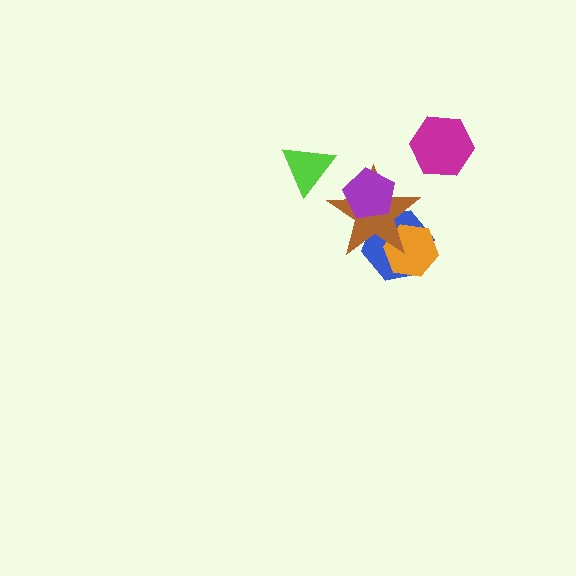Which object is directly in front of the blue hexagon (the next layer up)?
The orange hexagon is directly in front of the blue hexagon.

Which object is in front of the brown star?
The purple pentagon is in front of the brown star.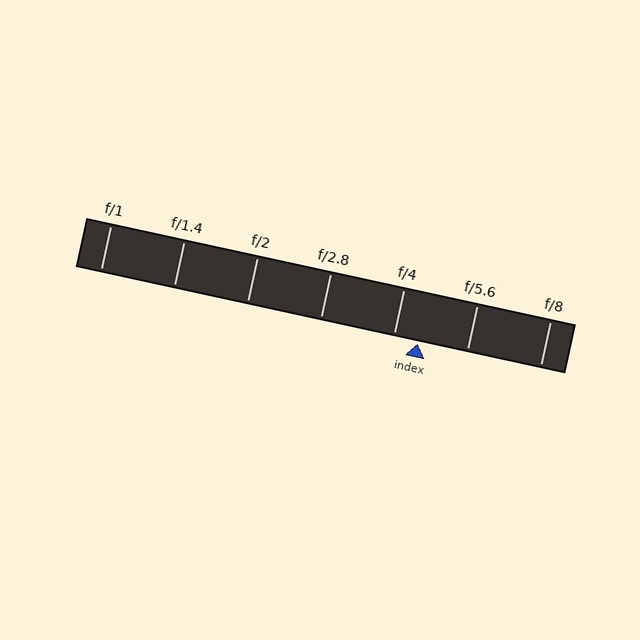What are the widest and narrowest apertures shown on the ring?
The widest aperture shown is f/1 and the narrowest is f/8.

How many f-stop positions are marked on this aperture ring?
There are 7 f-stop positions marked.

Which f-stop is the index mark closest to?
The index mark is closest to f/4.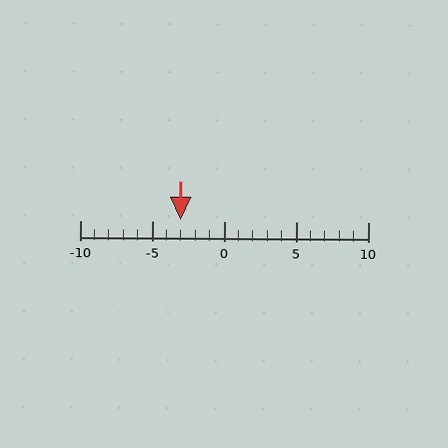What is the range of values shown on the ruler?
The ruler shows values from -10 to 10.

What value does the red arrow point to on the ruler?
The red arrow points to approximately -3.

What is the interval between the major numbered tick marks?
The major tick marks are spaced 5 units apart.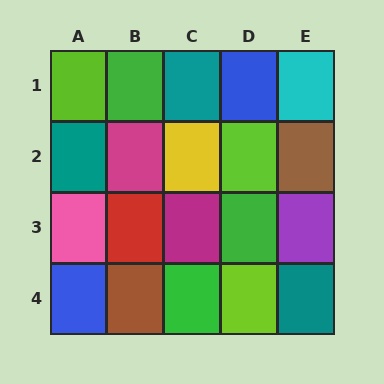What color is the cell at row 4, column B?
Brown.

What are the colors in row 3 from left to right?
Pink, red, magenta, green, purple.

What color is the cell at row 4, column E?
Teal.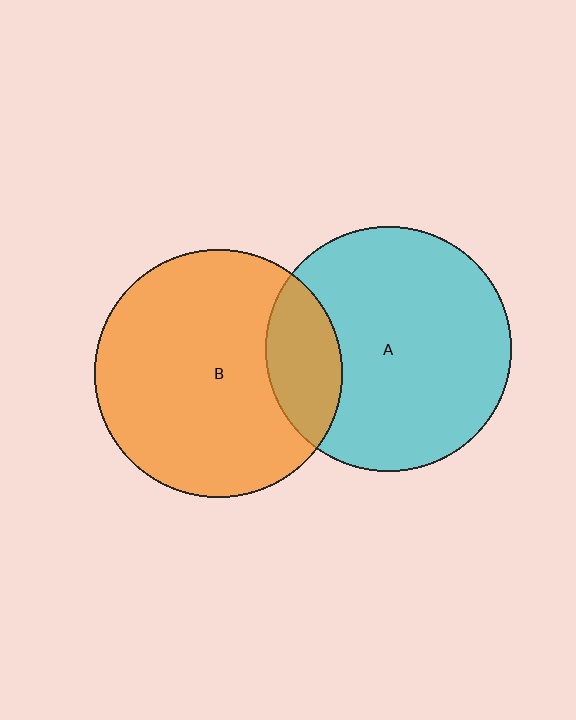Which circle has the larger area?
Circle B (orange).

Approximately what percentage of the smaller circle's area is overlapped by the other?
Approximately 20%.